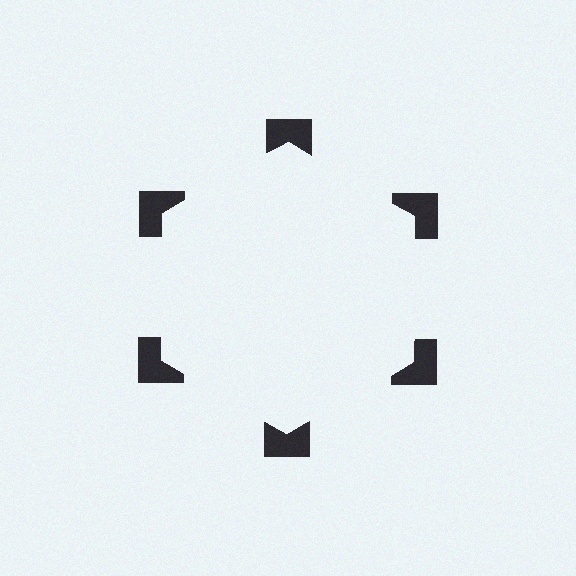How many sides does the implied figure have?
6 sides.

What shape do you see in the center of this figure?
An illusory hexagon — its edges are inferred from the aligned wedge cuts in the notched squares, not physically drawn.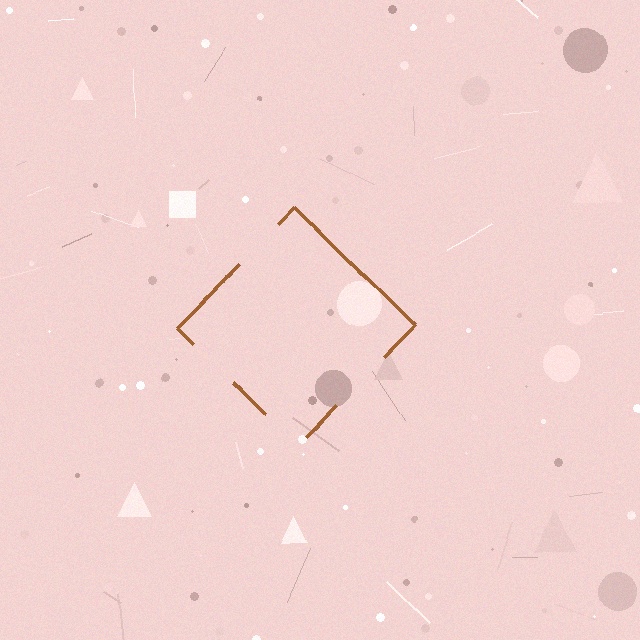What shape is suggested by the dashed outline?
The dashed outline suggests a diamond.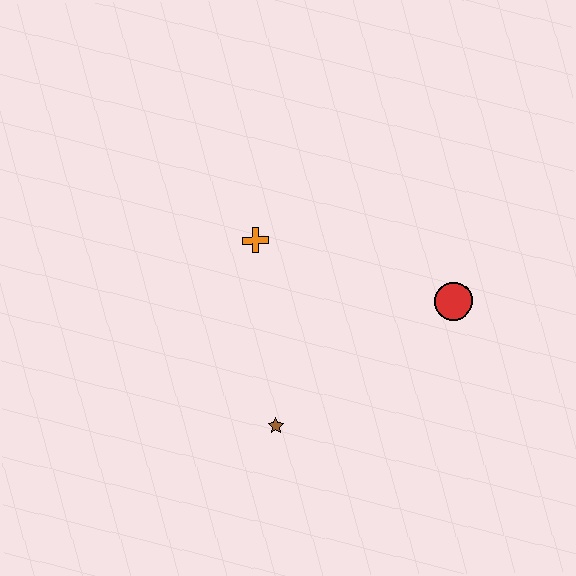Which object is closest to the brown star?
The orange cross is closest to the brown star.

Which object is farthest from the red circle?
The brown star is farthest from the red circle.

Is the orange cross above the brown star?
Yes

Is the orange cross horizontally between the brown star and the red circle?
No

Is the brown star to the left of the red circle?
Yes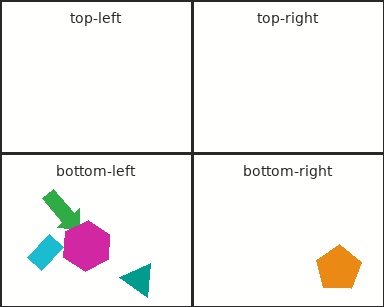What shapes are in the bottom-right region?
The orange pentagon.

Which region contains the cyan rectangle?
The bottom-left region.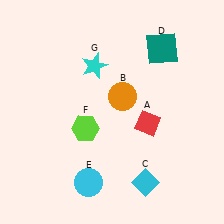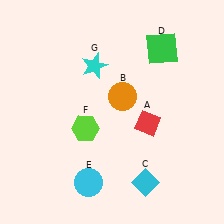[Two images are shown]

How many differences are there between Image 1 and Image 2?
There is 1 difference between the two images.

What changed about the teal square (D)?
In Image 1, D is teal. In Image 2, it changed to green.